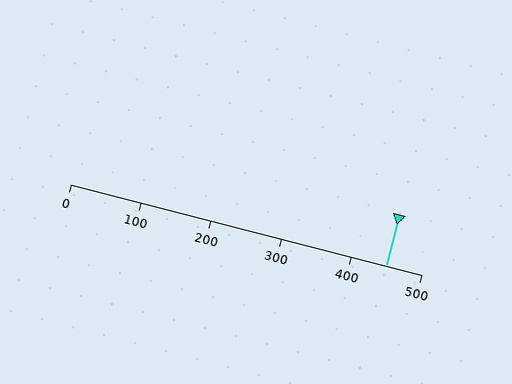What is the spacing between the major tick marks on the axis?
The major ticks are spaced 100 apart.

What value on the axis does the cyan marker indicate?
The marker indicates approximately 450.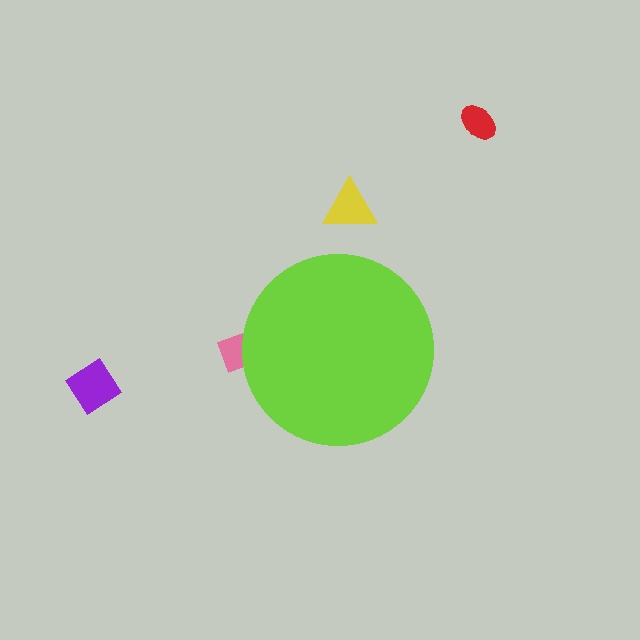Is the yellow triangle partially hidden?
No, the yellow triangle is fully visible.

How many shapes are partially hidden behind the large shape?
1 shape is partially hidden.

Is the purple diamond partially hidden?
No, the purple diamond is fully visible.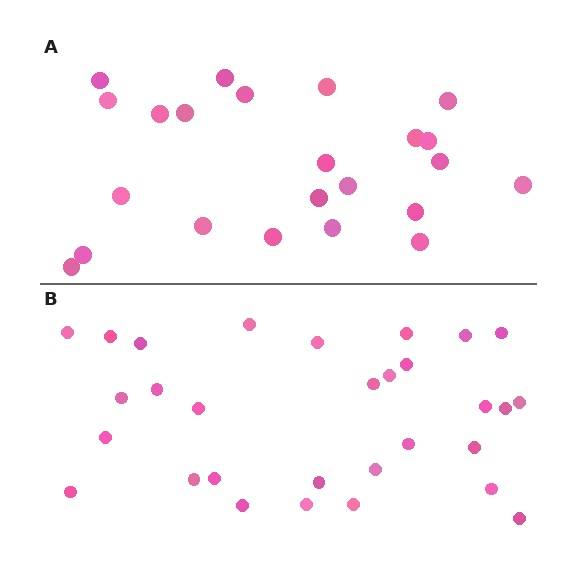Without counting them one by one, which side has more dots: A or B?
Region B (the bottom region) has more dots.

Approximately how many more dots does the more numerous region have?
Region B has roughly 8 or so more dots than region A.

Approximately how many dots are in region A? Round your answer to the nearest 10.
About 20 dots. (The exact count is 23, which rounds to 20.)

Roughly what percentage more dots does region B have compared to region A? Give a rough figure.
About 30% more.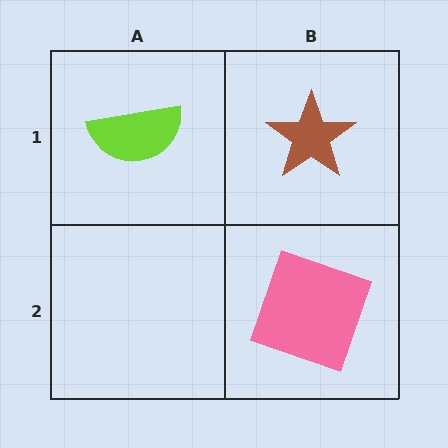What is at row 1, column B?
A brown star.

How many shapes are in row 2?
1 shape.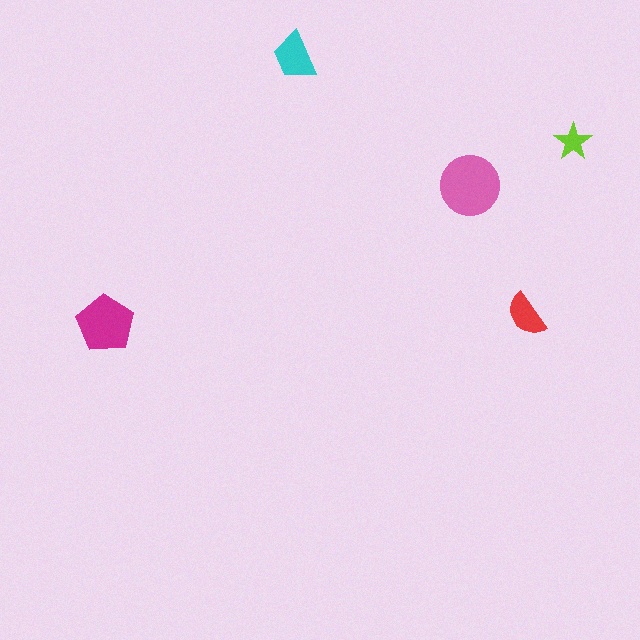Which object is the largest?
The pink circle.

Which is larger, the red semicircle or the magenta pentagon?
The magenta pentagon.